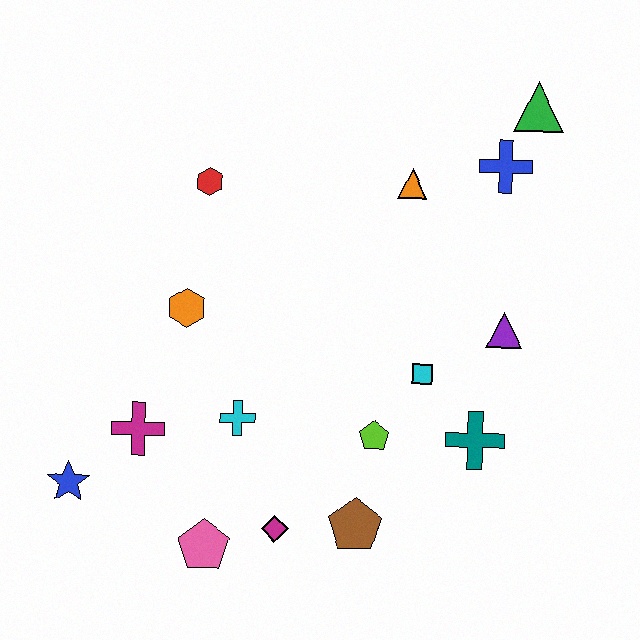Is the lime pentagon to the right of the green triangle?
No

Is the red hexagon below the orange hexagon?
No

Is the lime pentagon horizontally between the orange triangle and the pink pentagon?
Yes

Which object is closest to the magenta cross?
The blue star is closest to the magenta cross.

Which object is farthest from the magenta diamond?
The green triangle is farthest from the magenta diamond.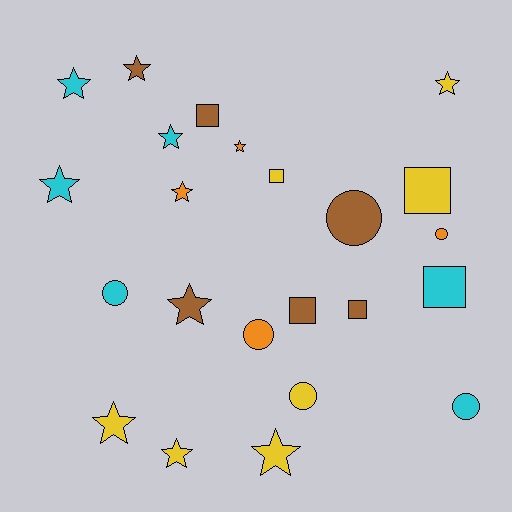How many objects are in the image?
There are 23 objects.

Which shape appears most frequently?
Star, with 11 objects.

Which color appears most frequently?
Yellow, with 7 objects.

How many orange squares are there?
There are no orange squares.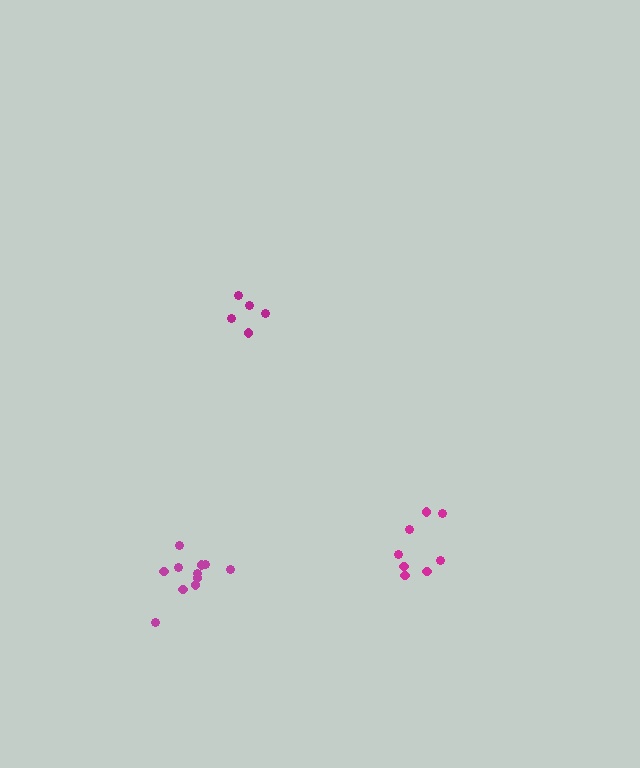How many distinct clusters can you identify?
There are 3 distinct clusters.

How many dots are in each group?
Group 1: 11 dots, Group 2: 8 dots, Group 3: 5 dots (24 total).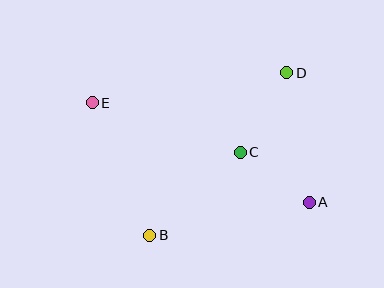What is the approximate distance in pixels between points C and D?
The distance between C and D is approximately 93 pixels.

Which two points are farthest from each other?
Points A and E are farthest from each other.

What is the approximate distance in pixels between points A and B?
The distance between A and B is approximately 163 pixels.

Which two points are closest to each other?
Points A and C are closest to each other.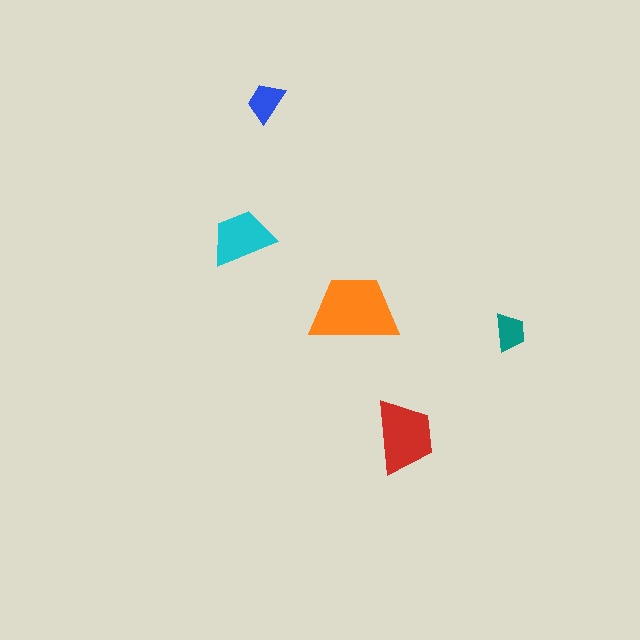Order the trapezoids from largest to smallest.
the orange one, the red one, the cyan one, the blue one, the teal one.